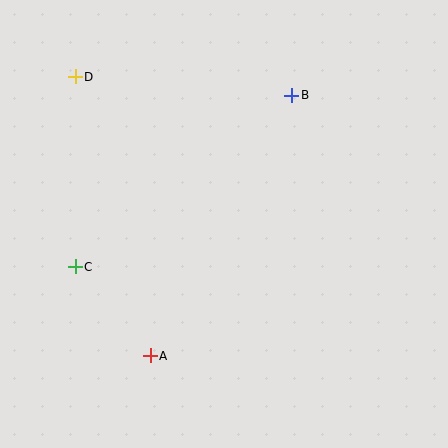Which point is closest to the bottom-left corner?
Point A is closest to the bottom-left corner.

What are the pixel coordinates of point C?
Point C is at (75, 267).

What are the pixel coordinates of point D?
Point D is at (75, 77).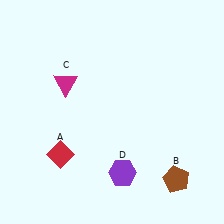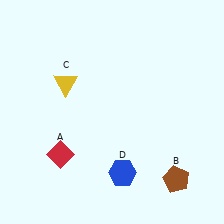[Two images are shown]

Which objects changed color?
C changed from magenta to yellow. D changed from purple to blue.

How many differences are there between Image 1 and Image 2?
There are 2 differences between the two images.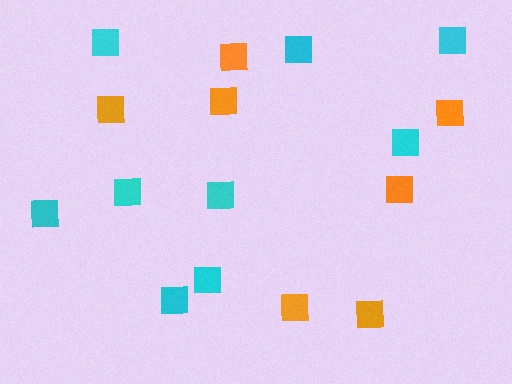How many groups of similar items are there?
There are 2 groups: one group of cyan squares (9) and one group of orange squares (7).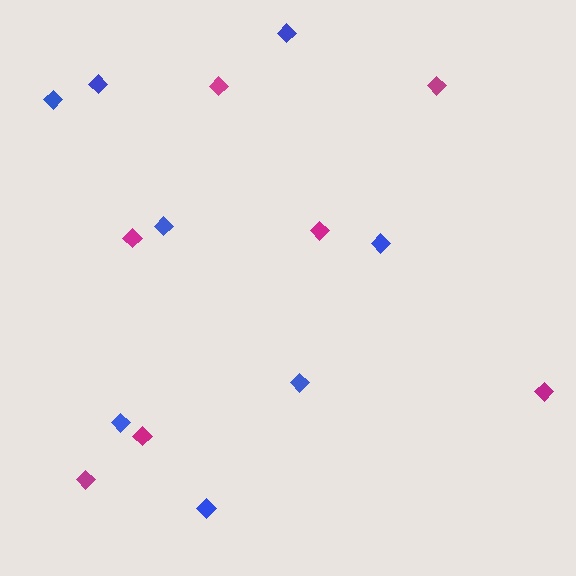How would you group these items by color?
There are 2 groups: one group of magenta diamonds (7) and one group of blue diamonds (8).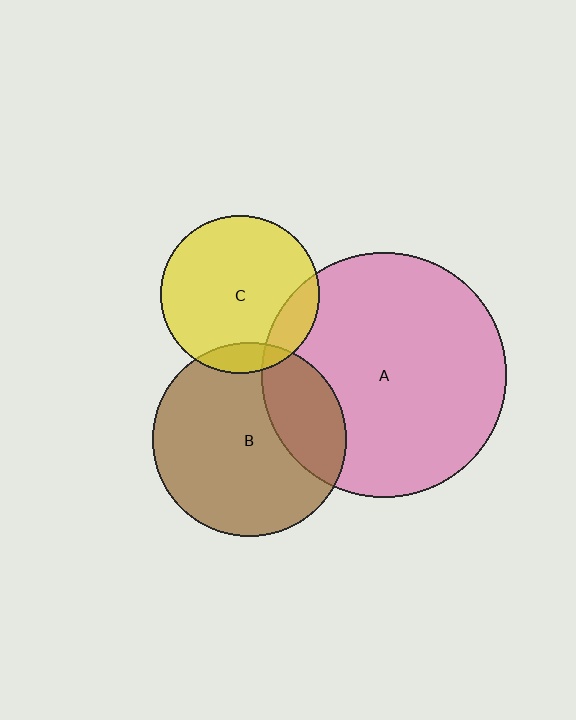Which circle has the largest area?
Circle A (pink).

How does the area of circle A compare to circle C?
Approximately 2.4 times.